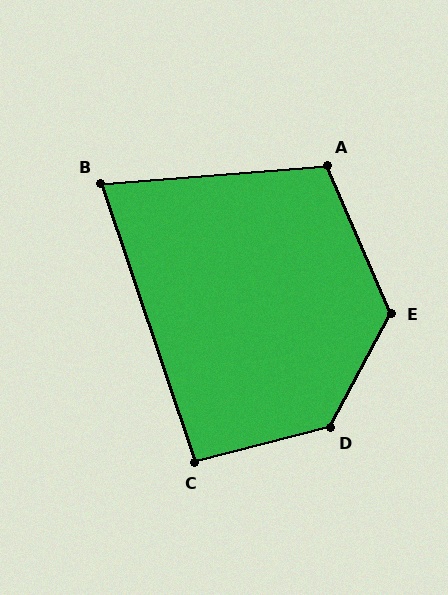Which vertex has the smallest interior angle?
B, at approximately 76 degrees.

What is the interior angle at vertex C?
Approximately 94 degrees (approximately right).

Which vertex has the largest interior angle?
D, at approximately 133 degrees.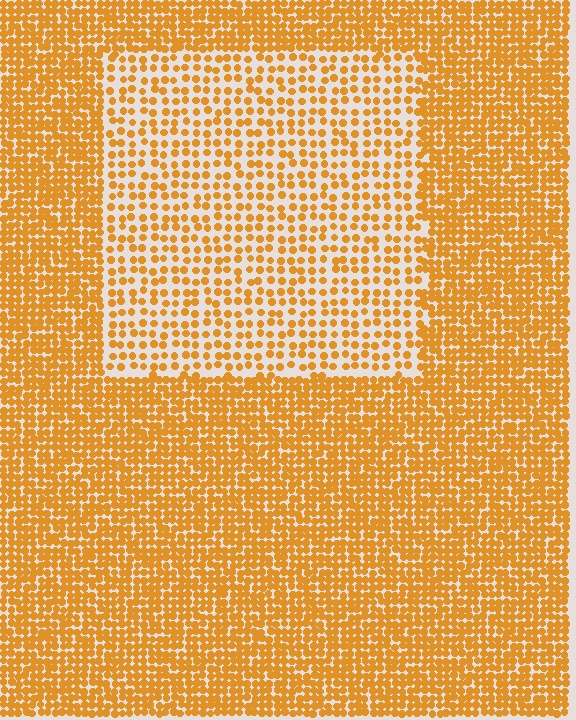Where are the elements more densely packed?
The elements are more densely packed outside the rectangle boundary.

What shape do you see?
I see a rectangle.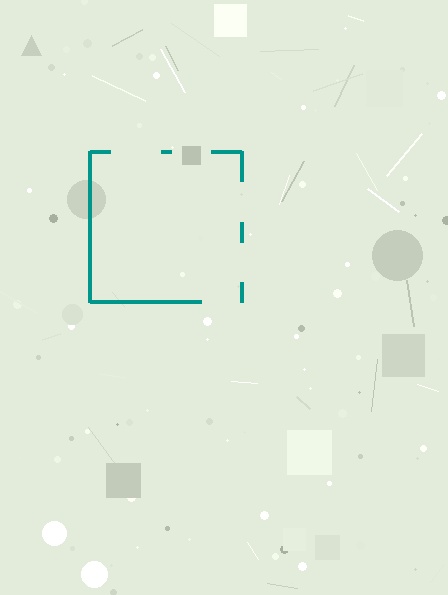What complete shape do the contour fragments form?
The contour fragments form a square.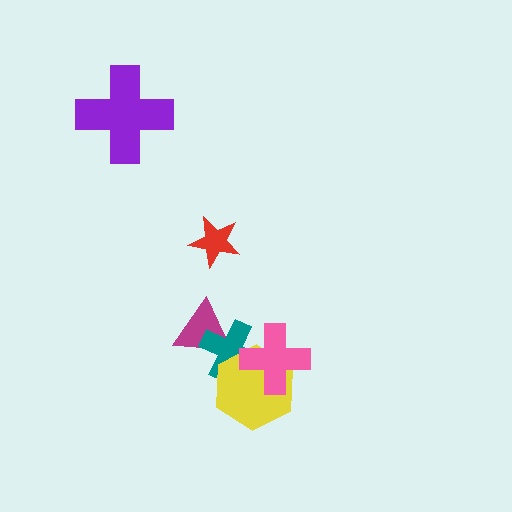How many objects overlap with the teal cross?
3 objects overlap with the teal cross.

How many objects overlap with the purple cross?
0 objects overlap with the purple cross.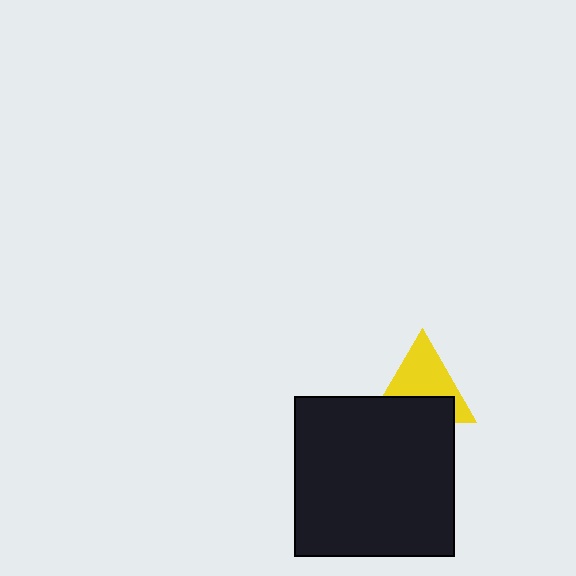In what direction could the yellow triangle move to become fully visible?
The yellow triangle could move up. That would shift it out from behind the black square entirely.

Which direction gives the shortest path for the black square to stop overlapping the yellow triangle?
Moving down gives the shortest separation.